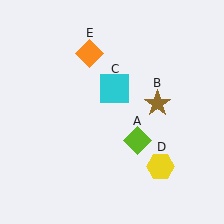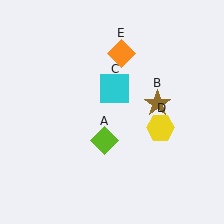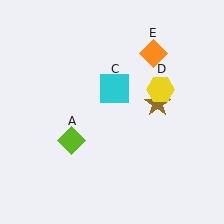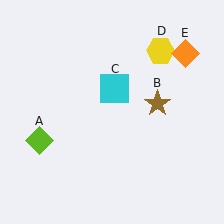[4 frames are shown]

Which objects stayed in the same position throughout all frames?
Brown star (object B) and cyan square (object C) remained stationary.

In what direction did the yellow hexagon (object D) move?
The yellow hexagon (object D) moved up.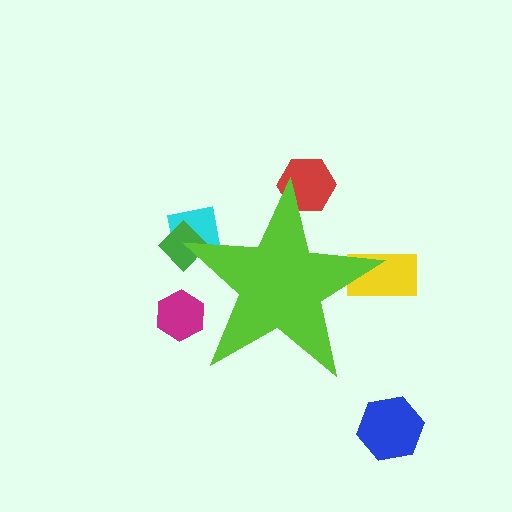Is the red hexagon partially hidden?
Yes, the red hexagon is partially hidden behind the lime star.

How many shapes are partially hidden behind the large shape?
5 shapes are partially hidden.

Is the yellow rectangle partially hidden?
Yes, the yellow rectangle is partially hidden behind the lime star.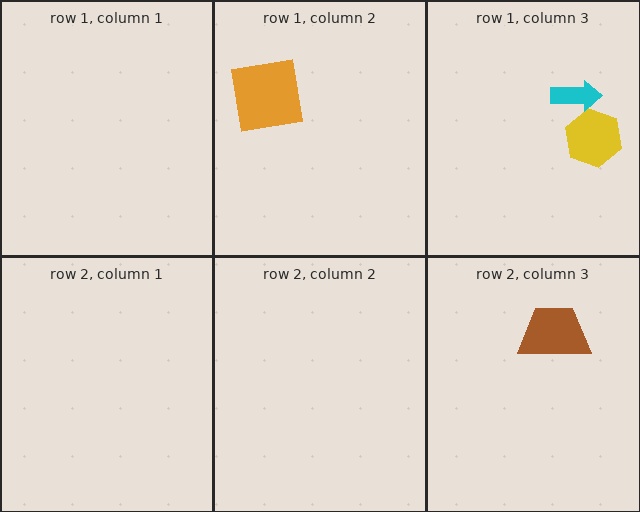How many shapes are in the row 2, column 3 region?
1.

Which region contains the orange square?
The row 1, column 2 region.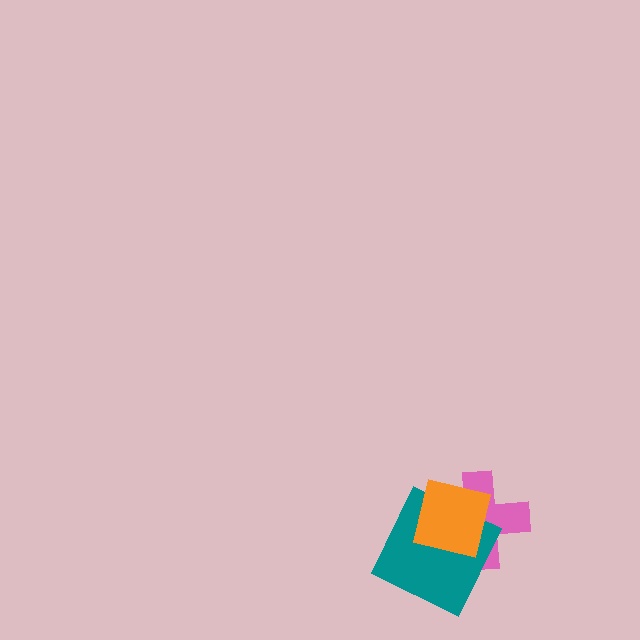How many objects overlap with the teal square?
2 objects overlap with the teal square.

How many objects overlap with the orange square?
2 objects overlap with the orange square.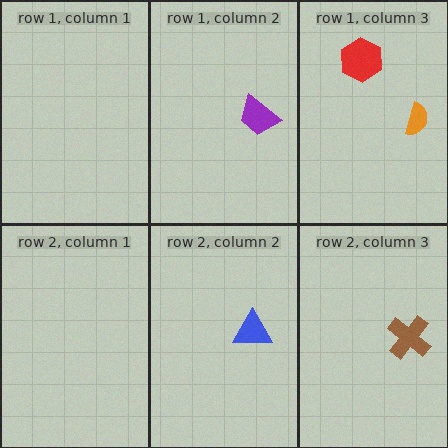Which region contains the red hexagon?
The row 1, column 3 region.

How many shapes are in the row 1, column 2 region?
1.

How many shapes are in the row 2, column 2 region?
1.